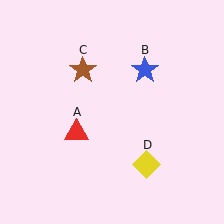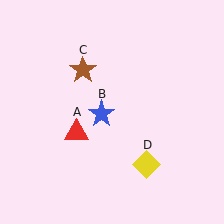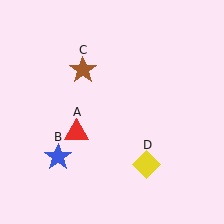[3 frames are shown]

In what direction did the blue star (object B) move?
The blue star (object B) moved down and to the left.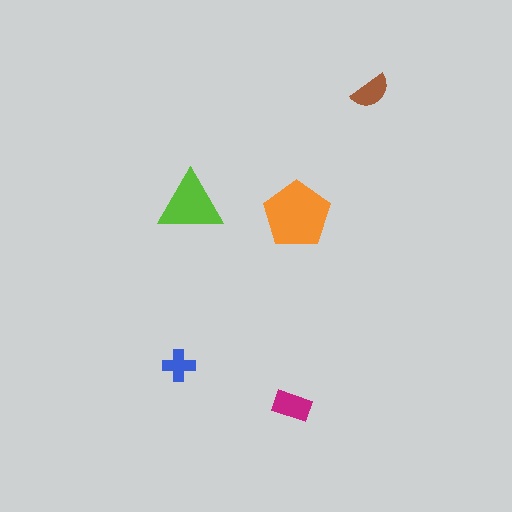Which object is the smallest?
The blue cross.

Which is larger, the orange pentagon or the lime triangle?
The orange pentagon.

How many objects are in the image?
There are 5 objects in the image.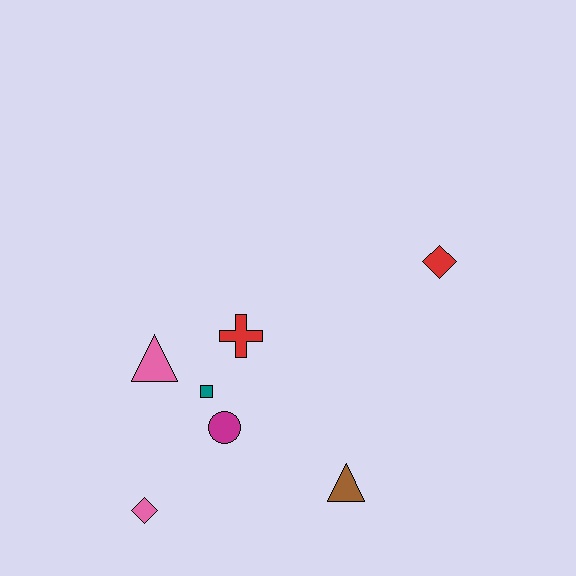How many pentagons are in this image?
There are no pentagons.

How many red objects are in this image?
There are 2 red objects.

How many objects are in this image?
There are 7 objects.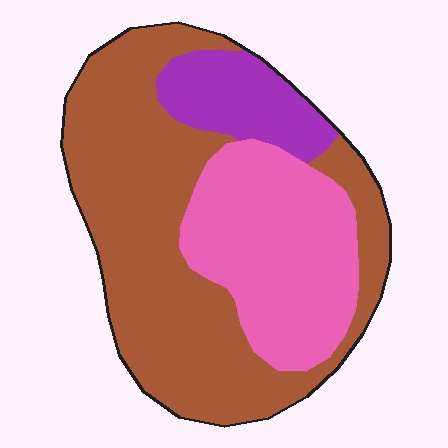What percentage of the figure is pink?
Pink covers roughly 30% of the figure.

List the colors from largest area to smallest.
From largest to smallest: brown, pink, purple.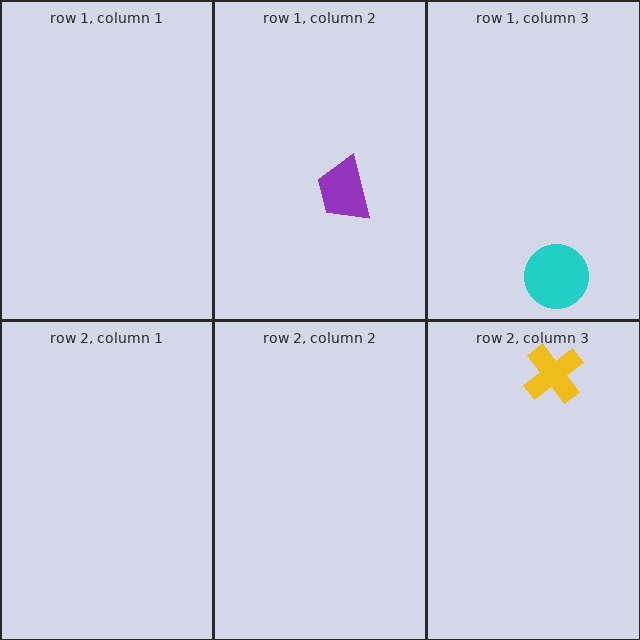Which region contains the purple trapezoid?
The row 1, column 2 region.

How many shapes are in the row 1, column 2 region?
1.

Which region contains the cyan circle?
The row 1, column 3 region.